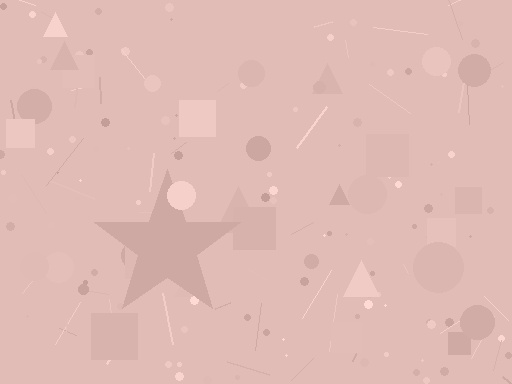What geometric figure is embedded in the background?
A star is embedded in the background.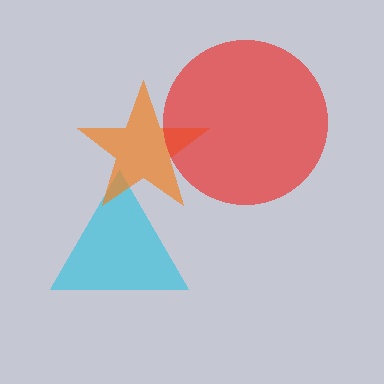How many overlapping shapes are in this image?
There are 3 overlapping shapes in the image.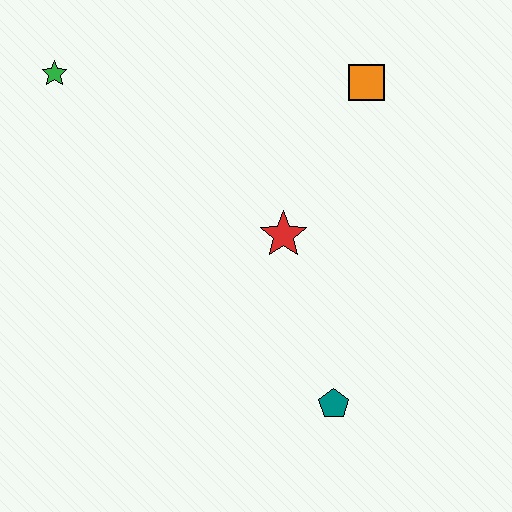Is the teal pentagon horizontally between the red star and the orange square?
Yes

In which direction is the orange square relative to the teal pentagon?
The orange square is above the teal pentagon.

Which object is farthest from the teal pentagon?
The green star is farthest from the teal pentagon.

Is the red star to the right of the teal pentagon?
No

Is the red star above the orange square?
No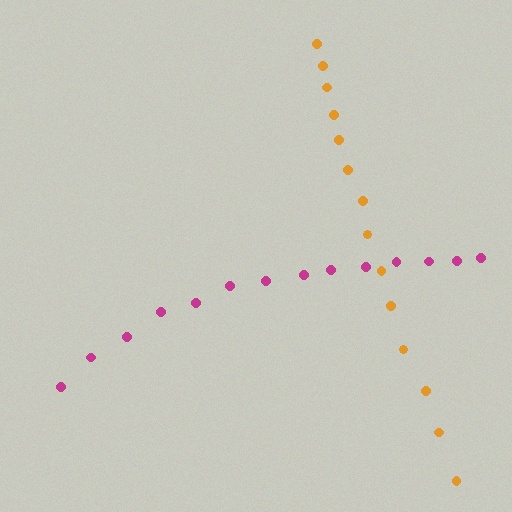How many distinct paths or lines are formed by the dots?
There are 2 distinct paths.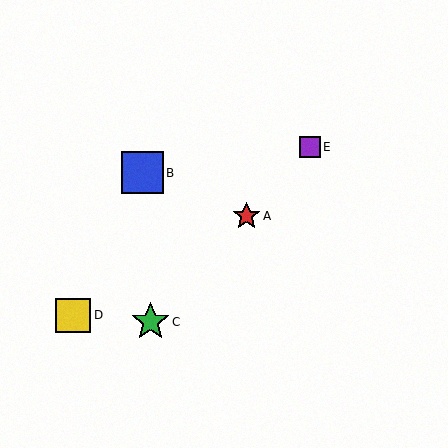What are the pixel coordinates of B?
Object B is at (142, 173).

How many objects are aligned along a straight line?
3 objects (A, C, E) are aligned along a straight line.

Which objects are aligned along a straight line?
Objects A, C, E are aligned along a straight line.